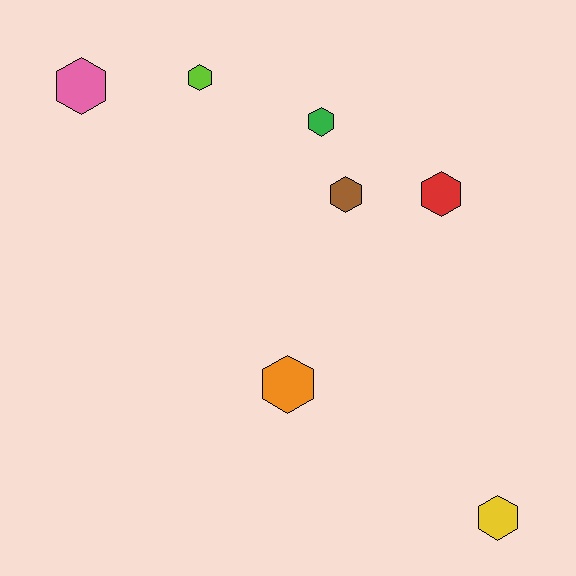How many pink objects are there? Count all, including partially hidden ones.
There is 1 pink object.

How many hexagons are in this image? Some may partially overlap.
There are 7 hexagons.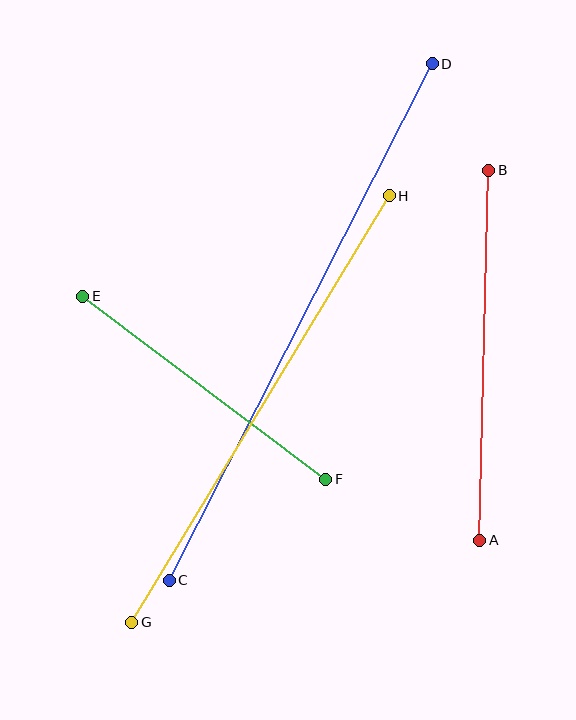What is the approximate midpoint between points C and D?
The midpoint is at approximately (301, 322) pixels.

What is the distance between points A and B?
The distance is approximately 371 pixels.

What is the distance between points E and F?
The distance is approximately 304 pixels.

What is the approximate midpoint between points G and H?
The midpoint is at approximately (261, 409) pixels.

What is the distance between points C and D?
The distance is approximately 579 pixels.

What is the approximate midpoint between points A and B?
The midpoint is at approximately (484, 355) pixels.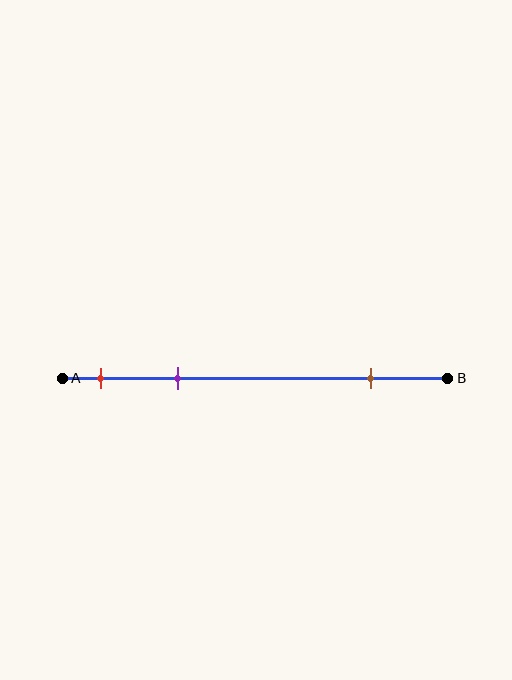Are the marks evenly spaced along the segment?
No, the marks are not evenly spaced.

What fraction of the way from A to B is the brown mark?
The brown mark is approximately 80% (0.8) of the way from A to B.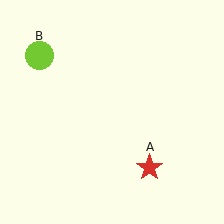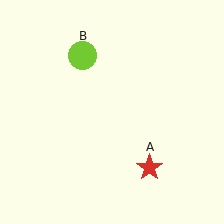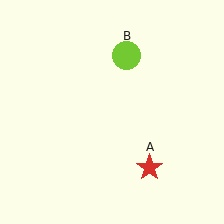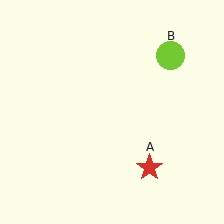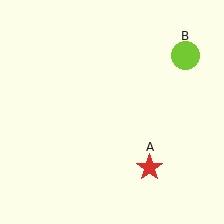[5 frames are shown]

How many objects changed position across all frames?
1 object changed position: lime circle (object B).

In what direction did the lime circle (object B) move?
The lime circle (object B) moved right.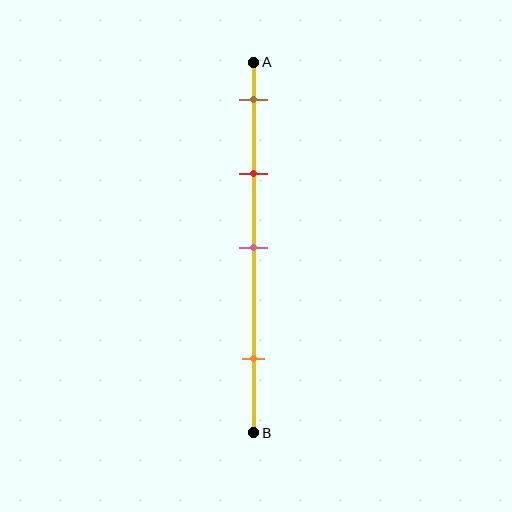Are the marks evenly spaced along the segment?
No, the marks are not evenly spaced.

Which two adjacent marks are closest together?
The brown and red marks are the closest adjacent pair.